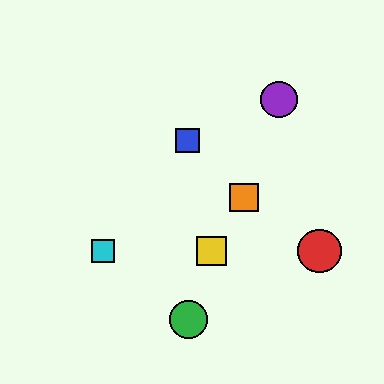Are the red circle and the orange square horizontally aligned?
No, the red circle is at y≈251 and the orange square is at y≈197.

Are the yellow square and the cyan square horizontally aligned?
Yes, both are at y≈251.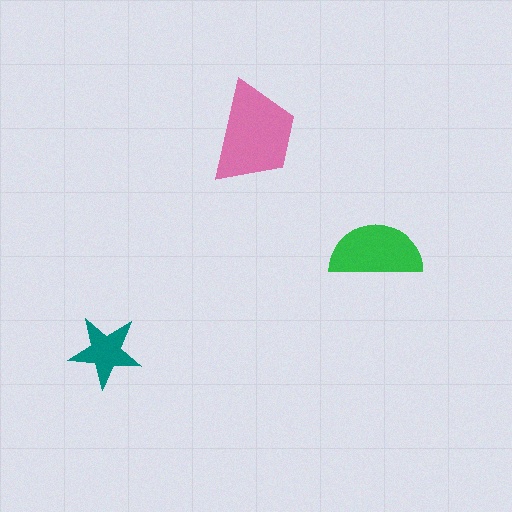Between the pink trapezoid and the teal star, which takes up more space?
The pink trapezoid.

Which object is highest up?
The pink trapezoid is topmost.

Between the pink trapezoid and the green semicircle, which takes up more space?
The pink trapezoid.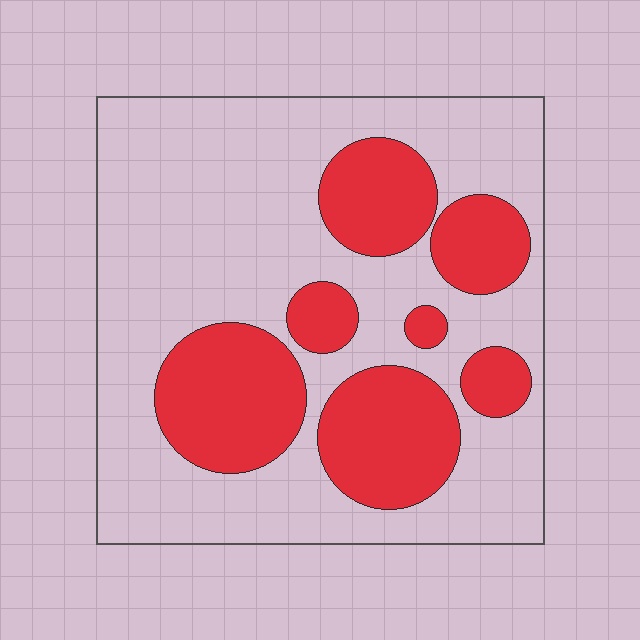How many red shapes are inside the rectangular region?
7.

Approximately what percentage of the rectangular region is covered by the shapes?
Approximately 30%.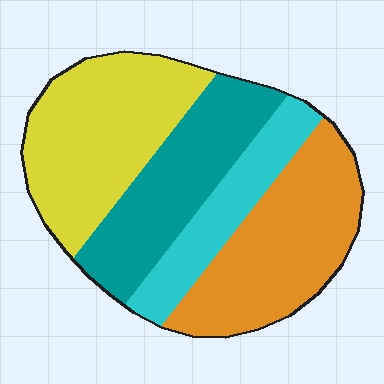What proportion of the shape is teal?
Teal takes up between a sixth and a third of the shape.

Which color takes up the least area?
Cyan, at roughly 15%.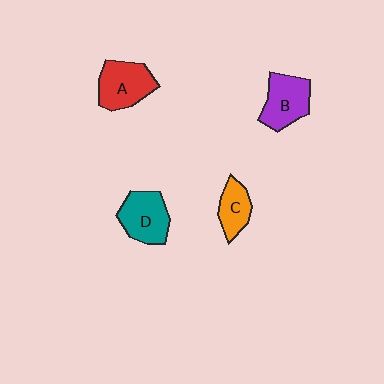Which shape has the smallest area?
Shape C (orange).